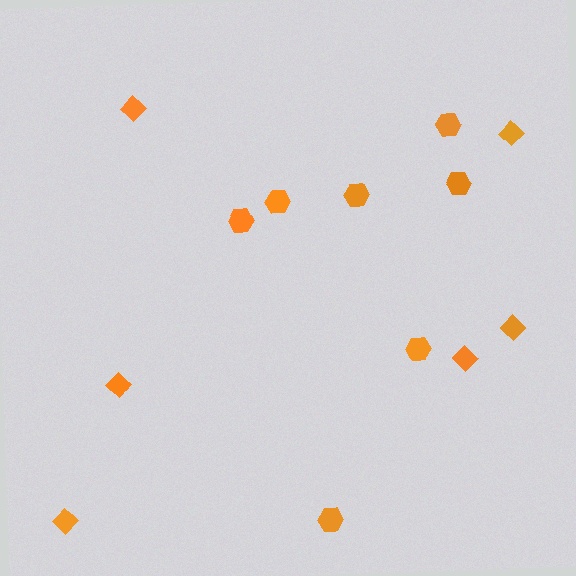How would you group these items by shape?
There are 2 groups: one group of diamonds (6) and one group of hexagons (7).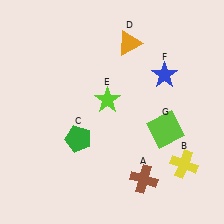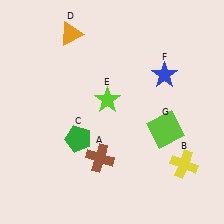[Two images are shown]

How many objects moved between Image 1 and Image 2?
2 objects moved between the two images.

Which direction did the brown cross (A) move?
The brown cross (A) moved left.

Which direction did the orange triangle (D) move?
The orange triangle (D) moved left.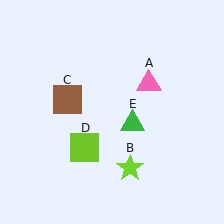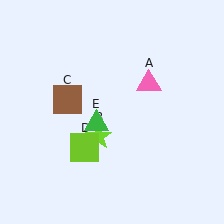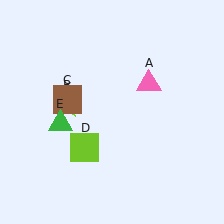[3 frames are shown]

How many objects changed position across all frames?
2 objects changed position: lime star (object B), green triangle (object E).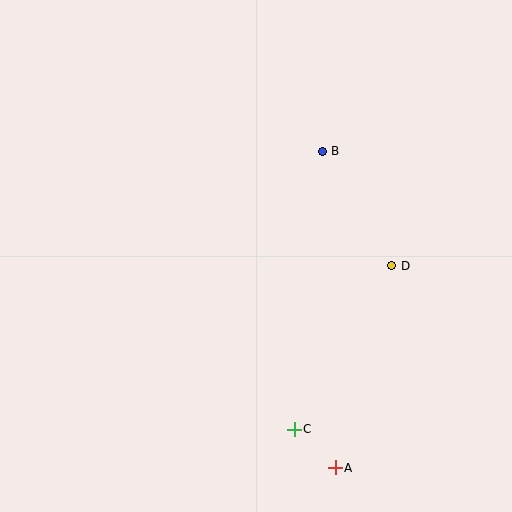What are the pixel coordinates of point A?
Point A is at (335, 468).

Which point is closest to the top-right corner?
Point B is closest to the top-right corner.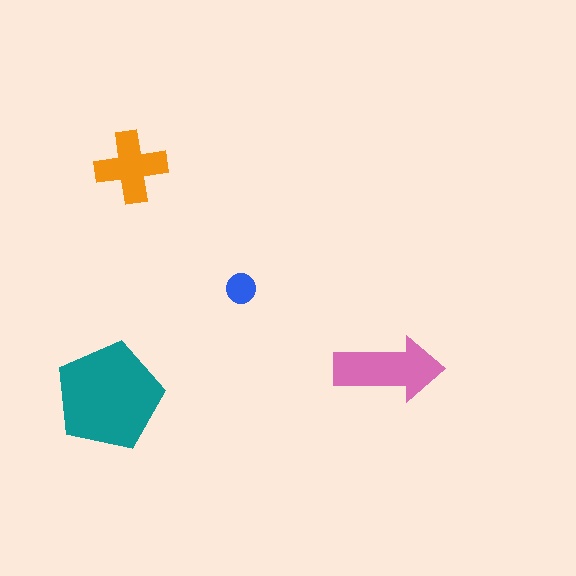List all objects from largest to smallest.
The teal pentagon, the pink arrow, the orange cross, the blue circle.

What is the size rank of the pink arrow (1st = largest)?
2nd.